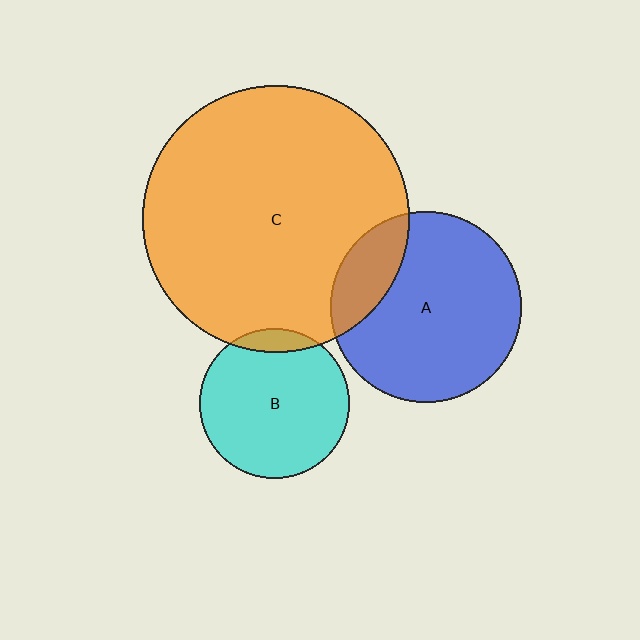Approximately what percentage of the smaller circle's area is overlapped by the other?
Approximately 10%.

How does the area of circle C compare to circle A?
Approximately 1.9 times.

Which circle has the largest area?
Circle C (orange).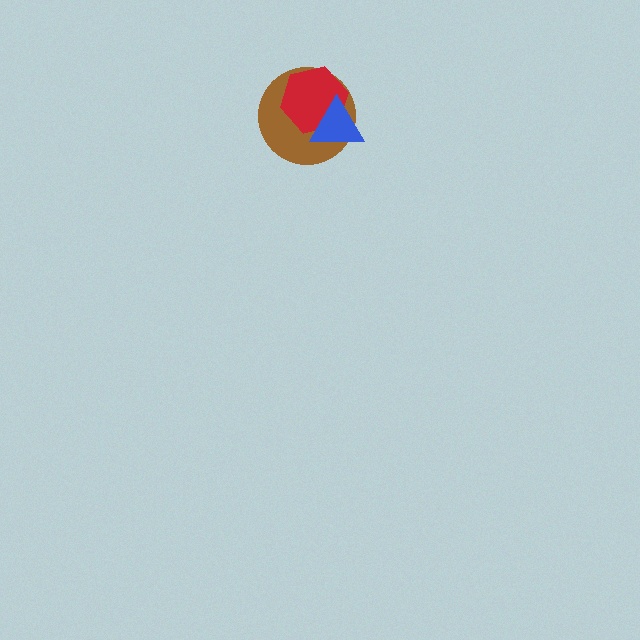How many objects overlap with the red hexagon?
2 objects overlap with the red hexagon.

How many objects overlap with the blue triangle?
2 objects overlap with the blue triangle.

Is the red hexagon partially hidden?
Yes, it is partially covered by another shape.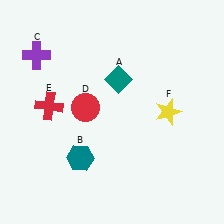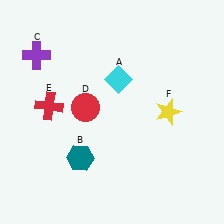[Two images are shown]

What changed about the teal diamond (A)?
In Image 1, A is teal. In Image 2, it changed to cyan.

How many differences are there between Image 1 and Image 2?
There is 1 difference between the two images.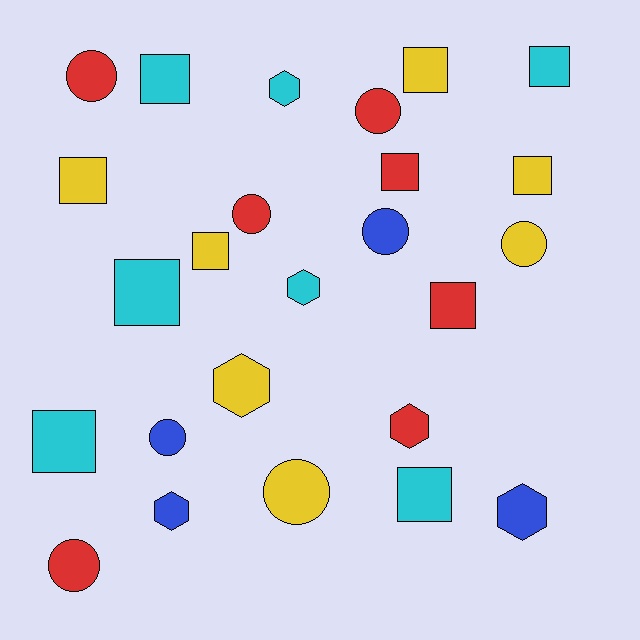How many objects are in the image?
There are 25 objects.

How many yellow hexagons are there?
There is 1 yellow hexagon.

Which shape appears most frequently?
Square, with 11 objects.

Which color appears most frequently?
Yellow, with 7 objects.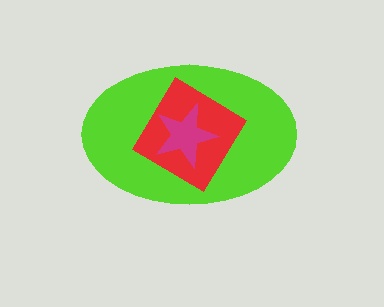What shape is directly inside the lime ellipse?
The red diamond.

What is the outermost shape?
The lime ellipse.